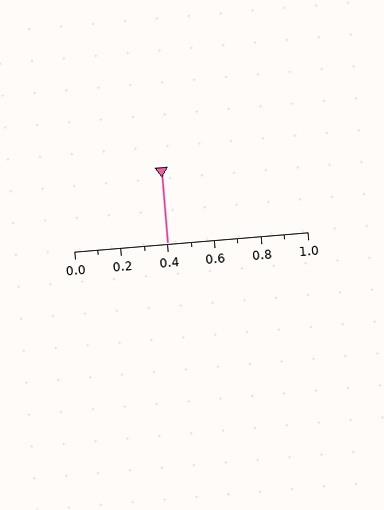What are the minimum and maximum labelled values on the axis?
The axis runs from 0.0 to 1.0.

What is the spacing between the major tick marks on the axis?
The major ticks are spaced 0.2 apart.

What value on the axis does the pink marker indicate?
The marker indicates approximately 0.4.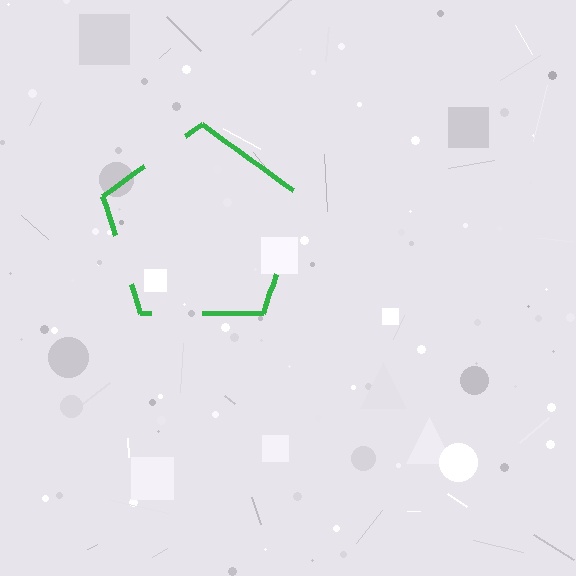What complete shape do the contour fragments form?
The contour fragments form a pentagon.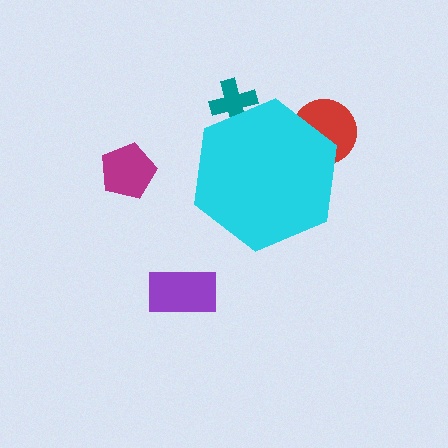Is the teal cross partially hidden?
Yes, the teal cross is partially hidden behind the cyan hexagon.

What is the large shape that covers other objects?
A cyan hexagon.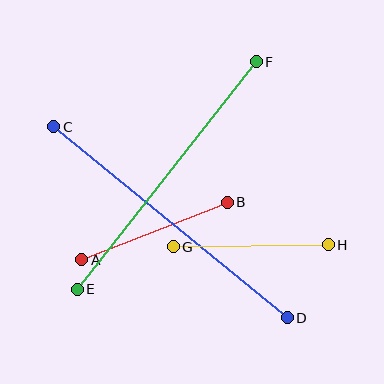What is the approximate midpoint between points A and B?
The midpoint is at approximately (155, 231) pixels.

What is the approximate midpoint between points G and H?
The midpoint is at approximately (251, 246) pixels.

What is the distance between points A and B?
The distance is approximately 156 pixels.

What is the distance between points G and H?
The distance is approximately 155 pixels.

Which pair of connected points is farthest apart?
Points C and D are farthest apart.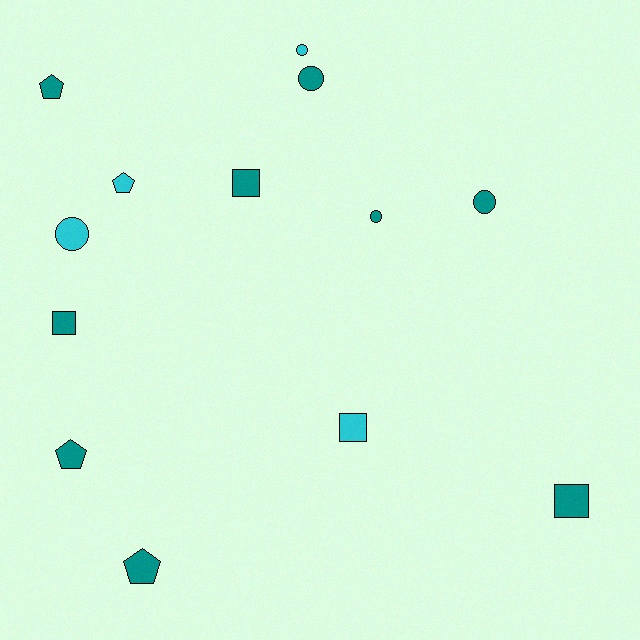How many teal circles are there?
There are 3 teal circles.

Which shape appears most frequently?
Circle, with 5 objects.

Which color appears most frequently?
Teal, with 9 objects.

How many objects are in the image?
There are 13 objects.